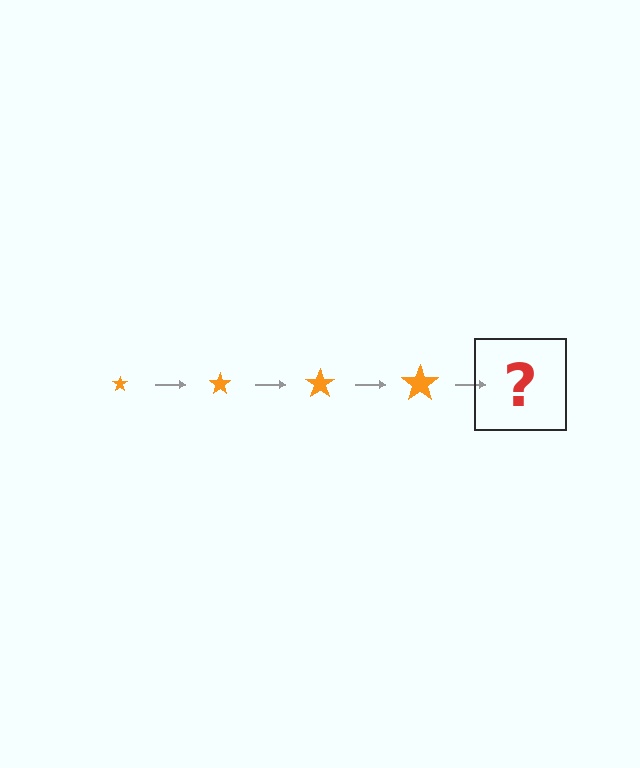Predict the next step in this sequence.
The next step is an orange star, larger than the previous one.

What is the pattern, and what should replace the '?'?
The pattern is that the star gets progressively larger each step. The '?' should be an orange star, larger than the previous one.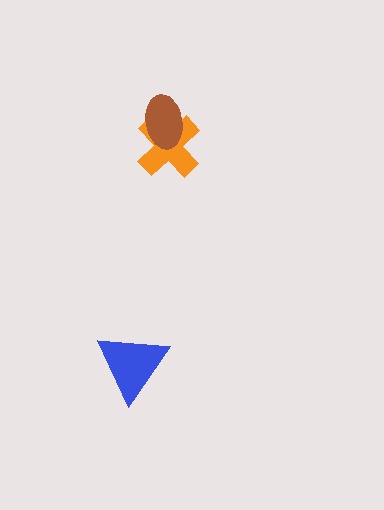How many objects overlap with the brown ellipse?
1 object overlaps with the brown ellipse.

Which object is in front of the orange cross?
The brown ellipse is in front of the orange cross.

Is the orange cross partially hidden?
Yes, it is partially covered by another shape.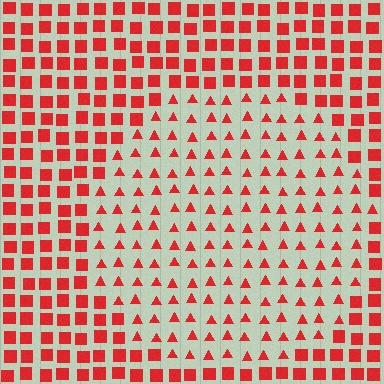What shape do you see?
I see a circle.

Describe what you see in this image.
The image is filled with small red elements arranged in a uniform grid. A circle-shaped region contains triangles, while the surrounding area contains squares. The boundary is defined purely by the change in element shape.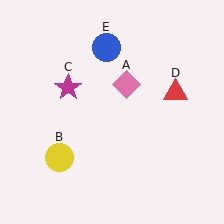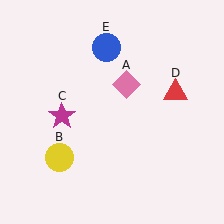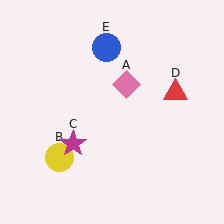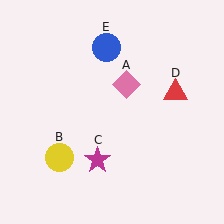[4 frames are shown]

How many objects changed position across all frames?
1 object changed position: magenta star (object C).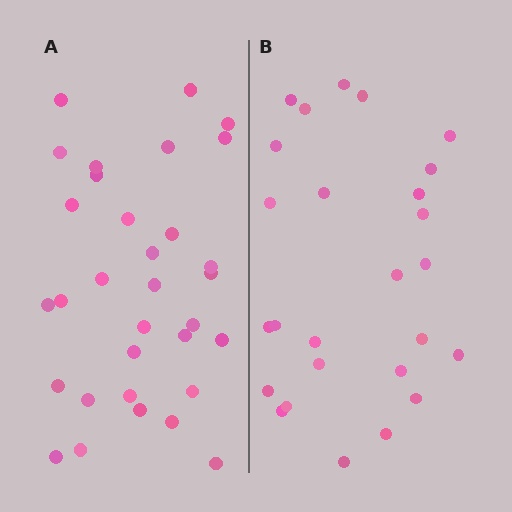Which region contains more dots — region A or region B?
Region A (the left region) has more dots.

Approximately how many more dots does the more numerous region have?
Region A has about 6 more dots than region B.